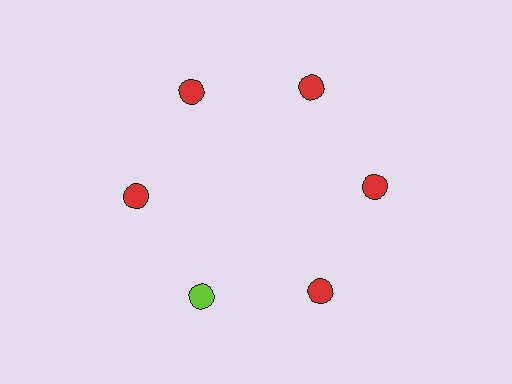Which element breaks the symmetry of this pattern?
The lime circle at roughly the 7 o'clock position breaks the symmetry. All other shapes are red circles.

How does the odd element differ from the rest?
It has a different color: lime instead of red.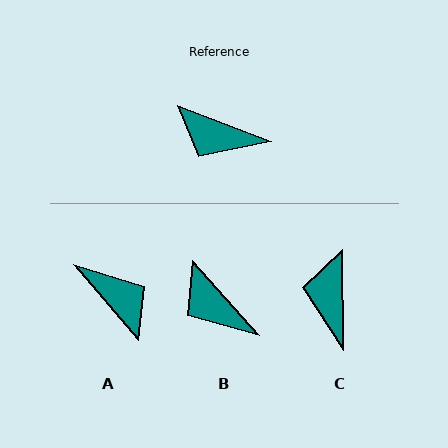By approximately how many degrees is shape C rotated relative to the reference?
Approximately 68 degrees clockwise.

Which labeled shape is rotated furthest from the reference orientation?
A, about 151 degrees away.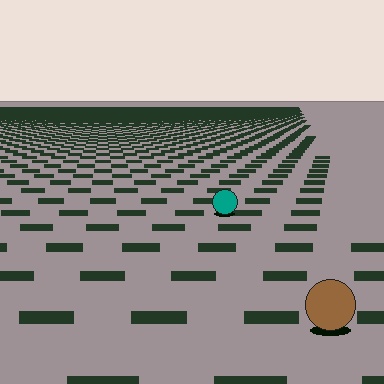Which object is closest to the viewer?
The brown circle is closest. The texture marks near it are larger and more spread out.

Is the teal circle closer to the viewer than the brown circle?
No. The brown circle is closer — you can tell from the texture gradient: the ground texture is coarser near it.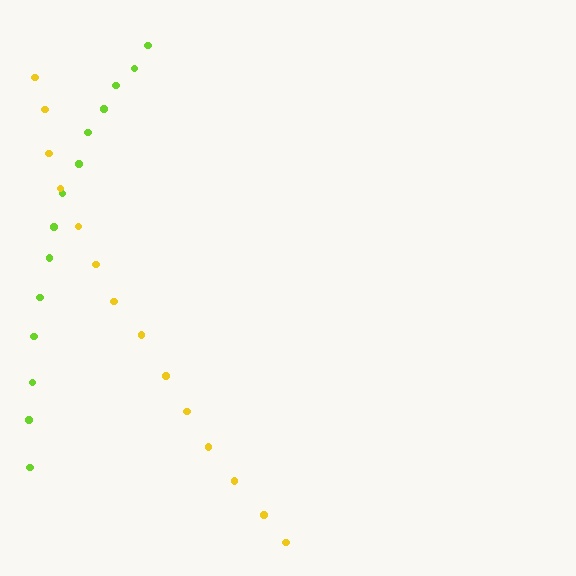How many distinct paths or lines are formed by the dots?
There are 2 distinct paths.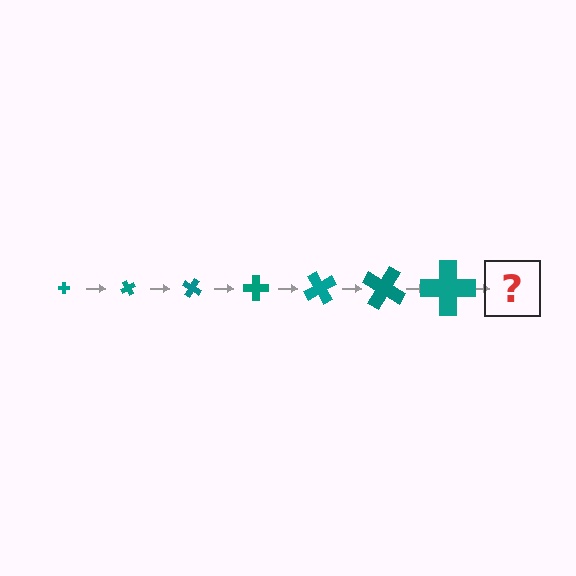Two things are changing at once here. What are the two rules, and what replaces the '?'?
The two rules are that the cross grows larger each step and it rotates 60 degrees each step. The '?' should be a cross, larger than the previous one and rotated 420 degrees from the start.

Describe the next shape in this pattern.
It should be a cross, larger than the previous one and rotated 420 degrees from the start.